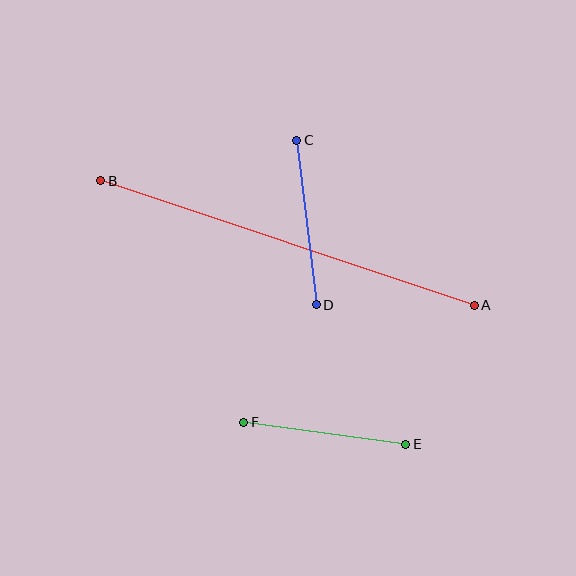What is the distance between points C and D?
The distance is approximately 165 pixels.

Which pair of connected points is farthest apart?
Points A and B are farthest apart.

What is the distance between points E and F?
The distance is approximately 164 pixels.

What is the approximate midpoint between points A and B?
The midpoint is at approximately (288, 243) pixels.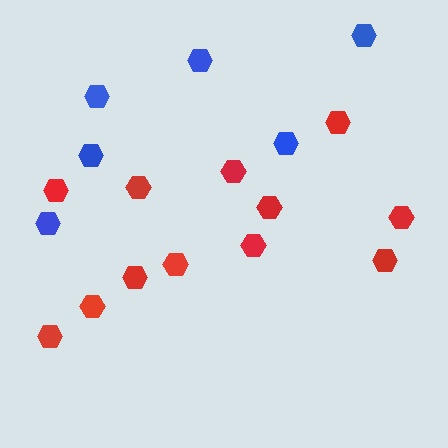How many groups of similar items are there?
There are 2 groups: one group of blue hexagons (6) and one group of red hexagons (12).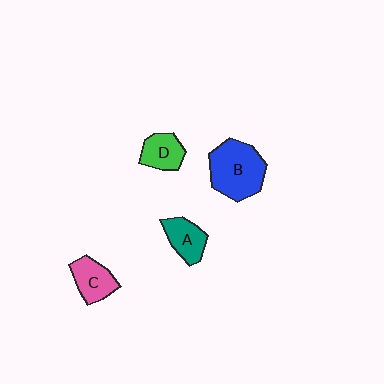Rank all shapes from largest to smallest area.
From largest to smallest: B (blue), C (pink), A (teal), D (green).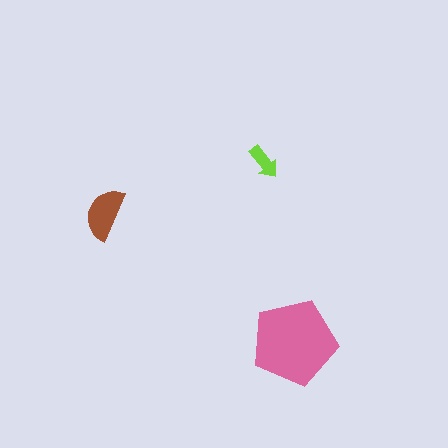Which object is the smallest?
The lime arrow.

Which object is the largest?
The pink pentagon.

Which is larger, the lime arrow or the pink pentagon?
The pink pentagon.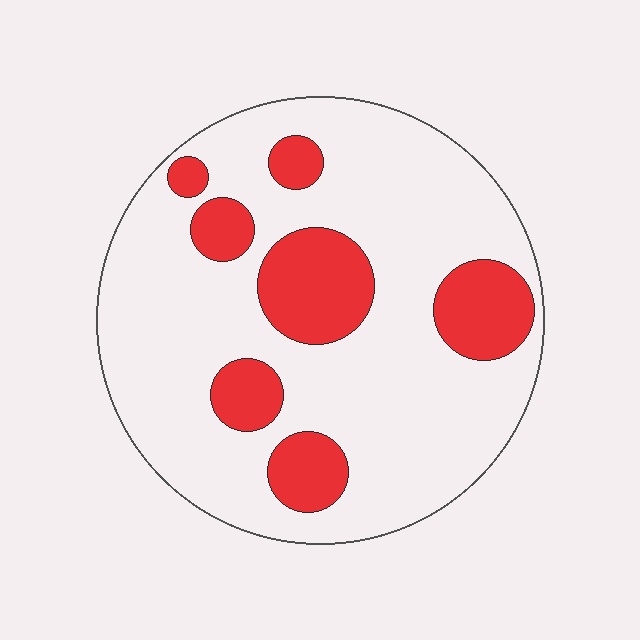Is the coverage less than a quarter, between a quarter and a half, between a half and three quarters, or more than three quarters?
Less than a quarter.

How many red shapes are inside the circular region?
7.